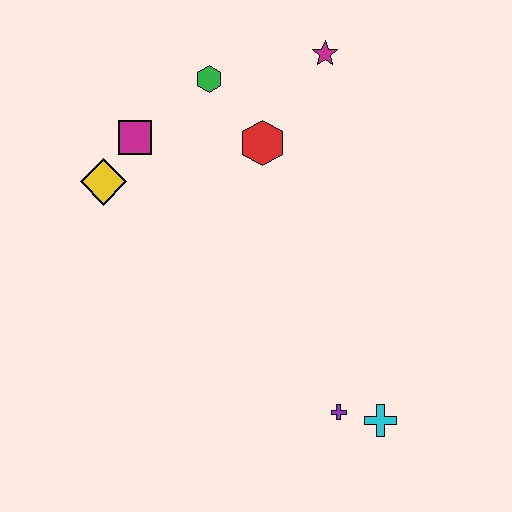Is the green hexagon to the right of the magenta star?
No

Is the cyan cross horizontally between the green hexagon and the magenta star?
No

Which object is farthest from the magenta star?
The cyan cross is farthest from the magenta star.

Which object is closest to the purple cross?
The cyan cross is closest to the purple cross.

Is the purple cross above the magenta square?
No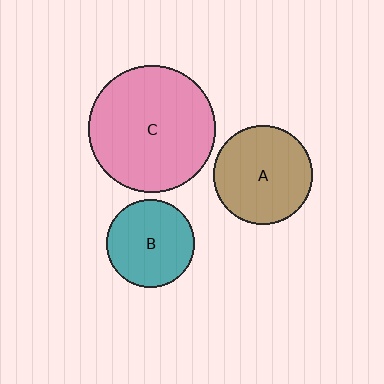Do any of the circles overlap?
No, none of the circles overlap.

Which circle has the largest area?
Circle C (pink).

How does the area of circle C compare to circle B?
Approximately 2.1 times.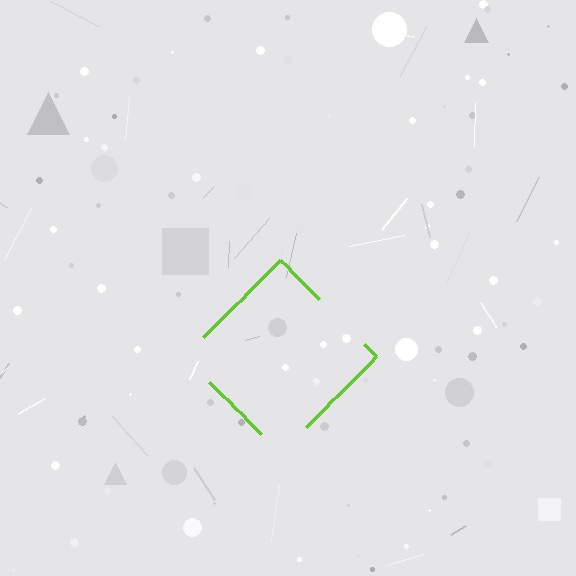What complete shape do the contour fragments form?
The contour fragments form a diamond.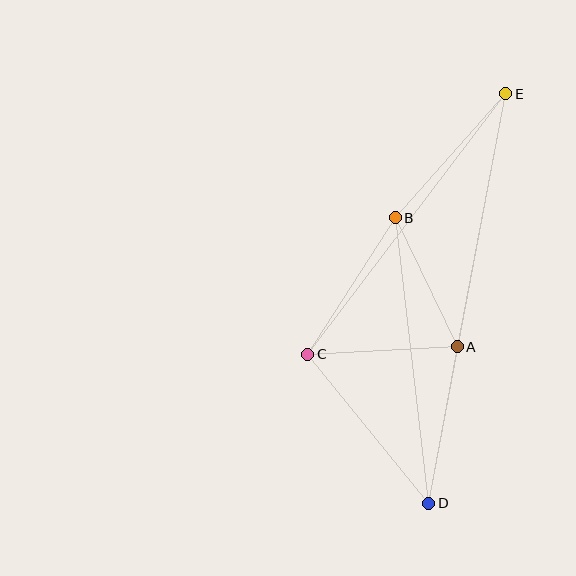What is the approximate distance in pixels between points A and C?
The distance between A and C is approximately 149 pixels.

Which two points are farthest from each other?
Points D and E are farthest from each other.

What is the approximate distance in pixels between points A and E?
The distance between A and E is approximately 258 pixels.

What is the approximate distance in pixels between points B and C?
The distance between B and C is approximately 162 pixels.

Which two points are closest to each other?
Points A and B are closest to each other.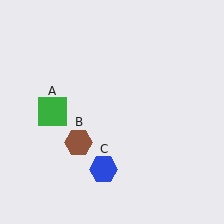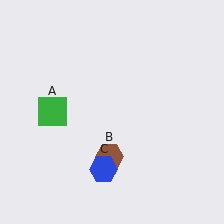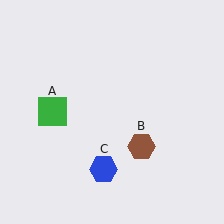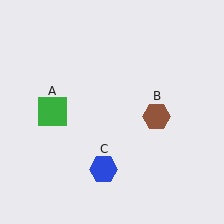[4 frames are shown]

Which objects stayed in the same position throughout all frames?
Green square (object A) and blue hexagon (object C) remained stationary.